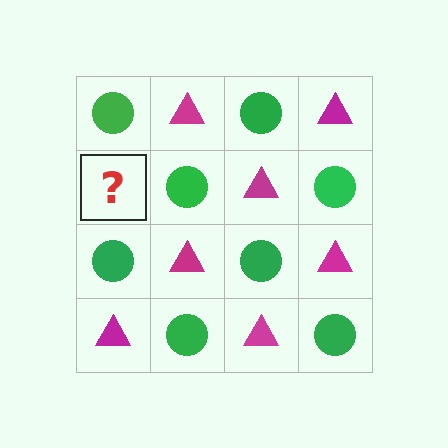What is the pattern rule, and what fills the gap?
The rule is that it alternates green circle and magenta triangle in a checkerboard pattern. The gap should be filled with a magenta triangle.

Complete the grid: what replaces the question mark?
The question mark should be replaced with a magenta triangle.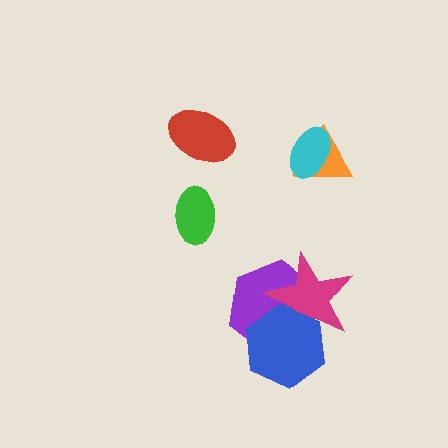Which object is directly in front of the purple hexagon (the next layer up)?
The magenta star is directly in front of the purple hexagon.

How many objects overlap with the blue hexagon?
2 objects overlap with the blue hexagon.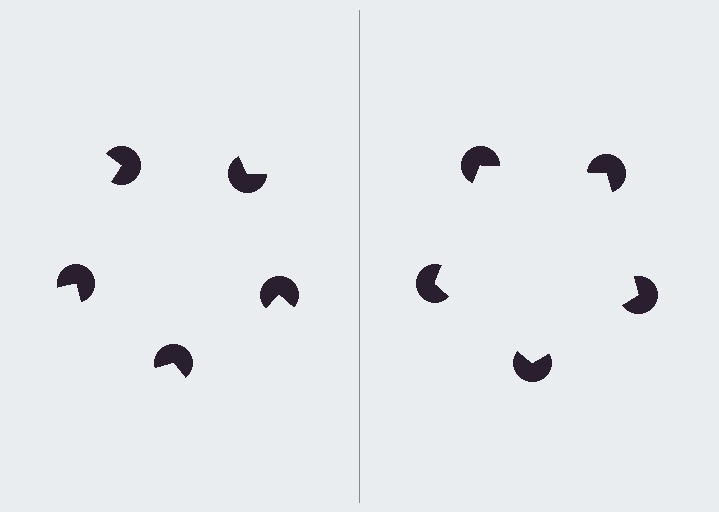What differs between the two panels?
The pac-man discs are positioned identically on both sides; only the wedge orientations differ. On the right they align to a pentagon; on the left they are misaligned.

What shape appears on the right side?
An illusory pentagon.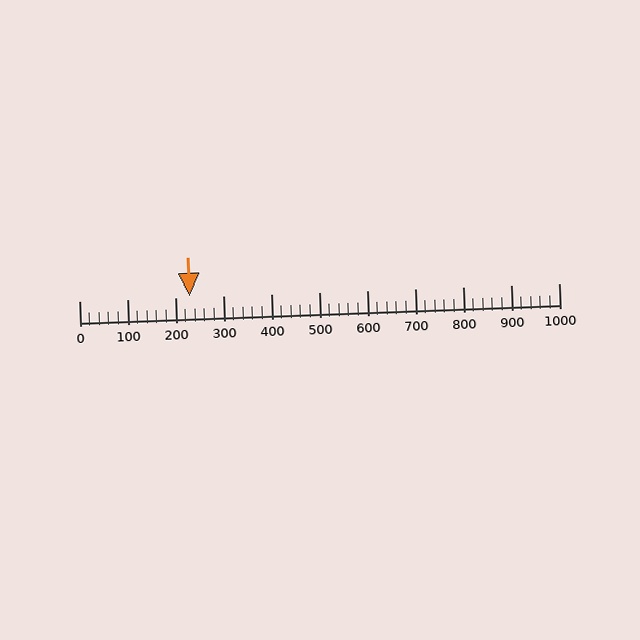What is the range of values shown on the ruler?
The ruler shows values from 0 to 1000.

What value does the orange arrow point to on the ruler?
The orange arrow points to approximately 230.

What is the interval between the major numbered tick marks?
The major tick marks are spaced 100 units apart.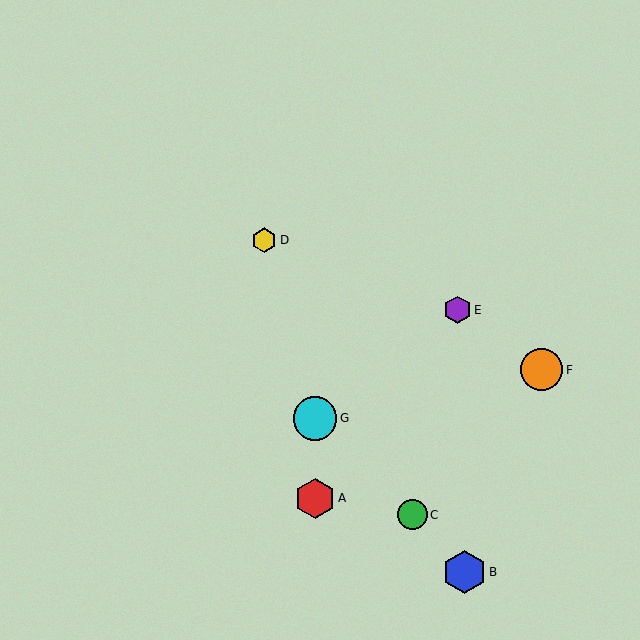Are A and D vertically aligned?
No, A is at x≈315 and D is at x≈264.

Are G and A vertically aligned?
Yes, both are at x≈315.